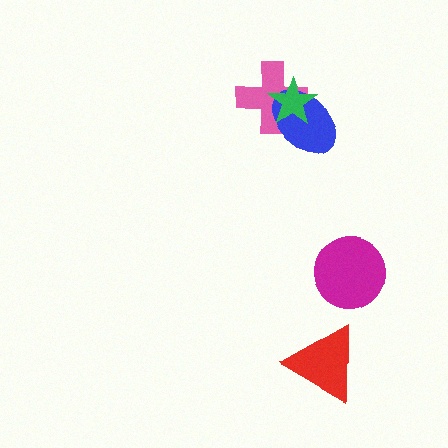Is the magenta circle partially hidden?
No, no other shape covers it.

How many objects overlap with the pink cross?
2 objects overlap with the pink cross.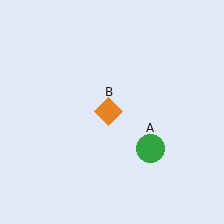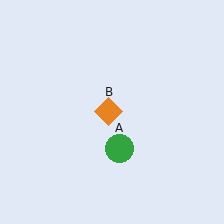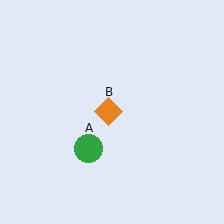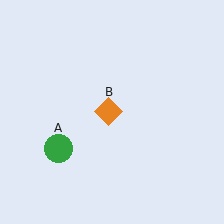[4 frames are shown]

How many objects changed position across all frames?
1 object changed position: green circle (object A).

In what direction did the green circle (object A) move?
The green circle (object A) moved left.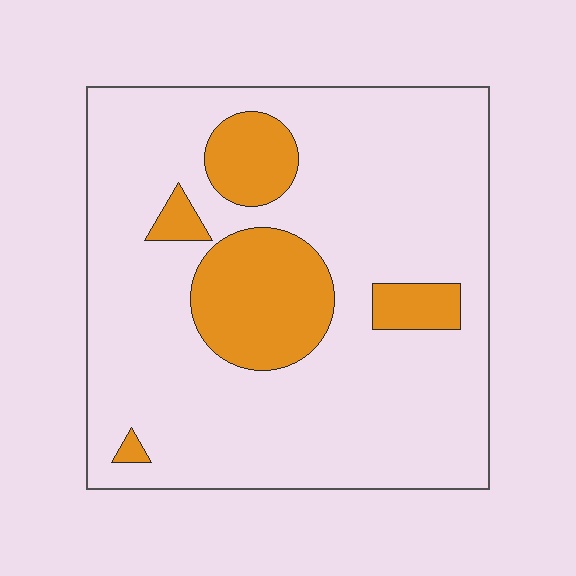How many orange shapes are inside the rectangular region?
5.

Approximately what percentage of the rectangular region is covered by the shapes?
Approximately 20%.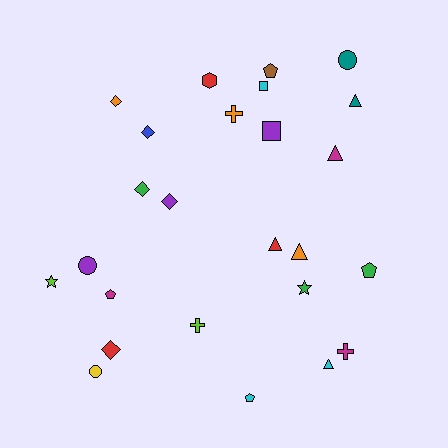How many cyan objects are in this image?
There are 3 cyan objects.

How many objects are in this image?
There are 25 objects.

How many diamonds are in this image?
There are 5 diamonds.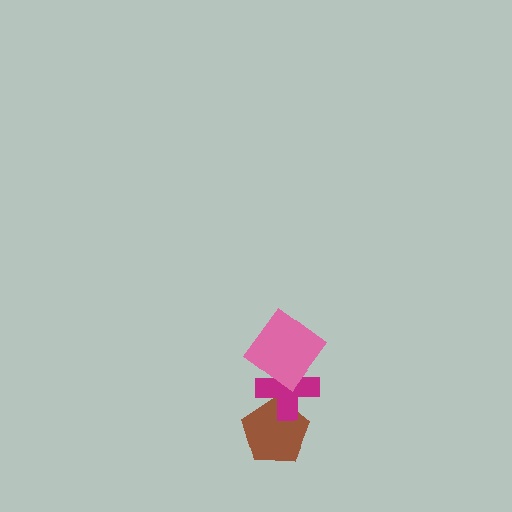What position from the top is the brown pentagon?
The brown pentagon is 3rd from the top.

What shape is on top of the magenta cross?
The pink diamond is on top of the magenta cross.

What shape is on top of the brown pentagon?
The magenta cross is on top of the brown pentagon.